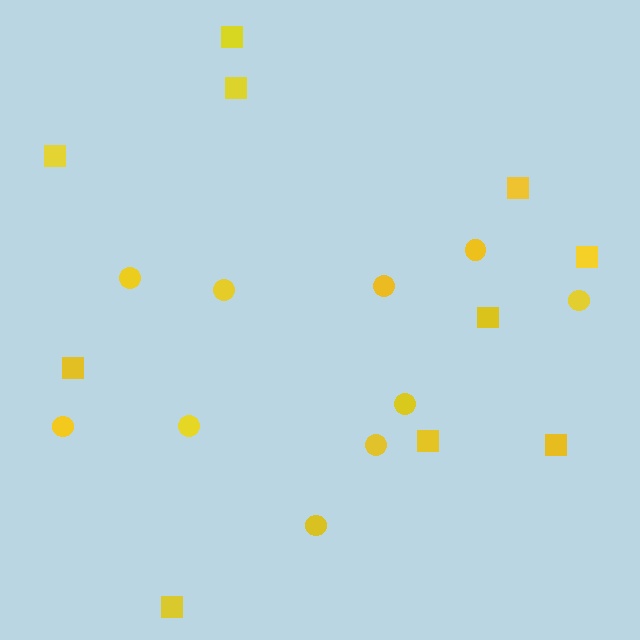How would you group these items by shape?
There are 2 groups: one group of squares (10) and one group of circles (10).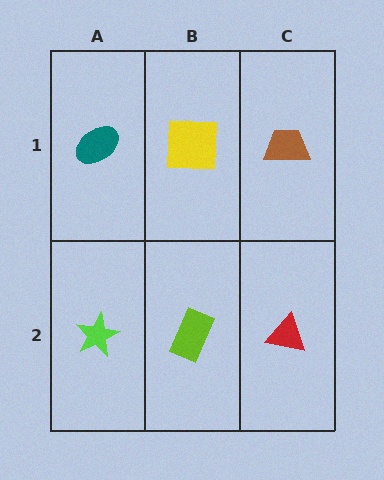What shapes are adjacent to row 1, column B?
A lime rectangle (row 2, column B), a teal ellipse (row 1, column A), a brown trapezoid (row 1, column C).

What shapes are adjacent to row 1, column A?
A lime star (row 2, column A), a yellow square (row 1, column B).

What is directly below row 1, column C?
A red triangle.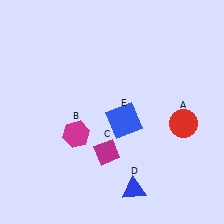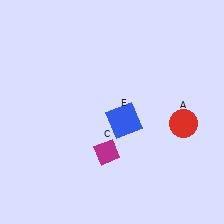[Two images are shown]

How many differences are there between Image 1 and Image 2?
There are 2 differences between the two images.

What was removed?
The blue triangle (D), the magenta hexagon (B) were removed in Image 2.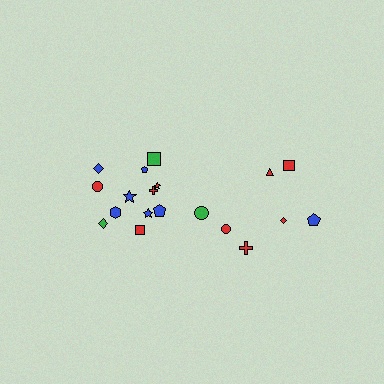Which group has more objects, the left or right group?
The left group.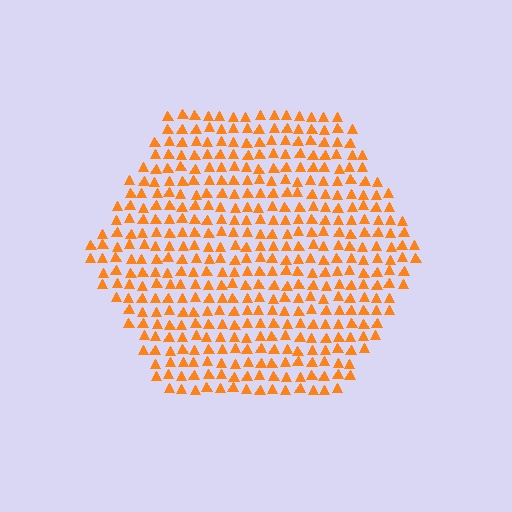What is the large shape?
The large shape is a hexagon.